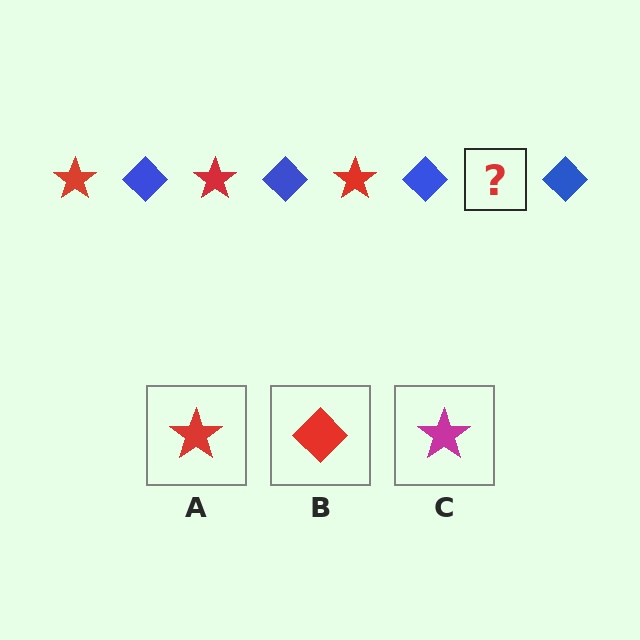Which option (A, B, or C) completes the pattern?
A.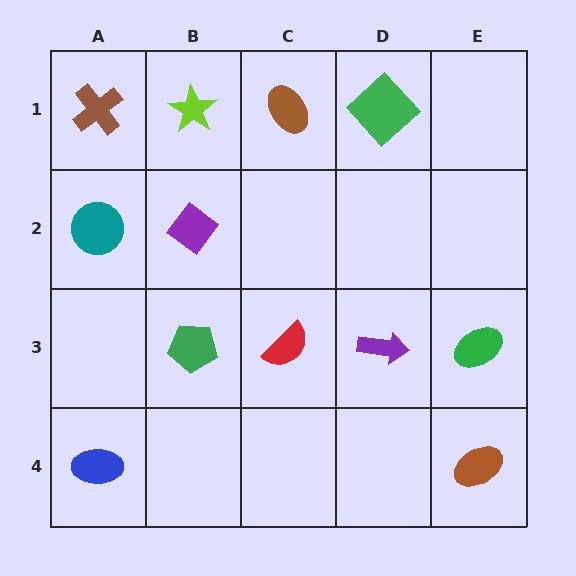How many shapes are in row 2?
2 shapes.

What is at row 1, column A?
A brown cross.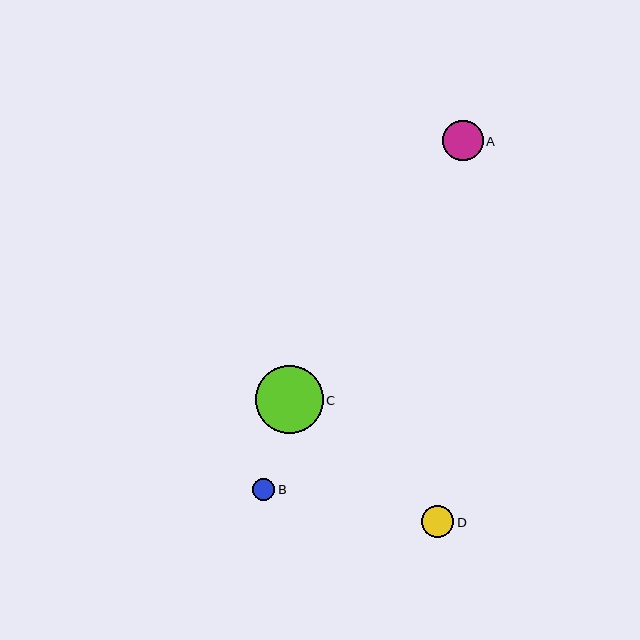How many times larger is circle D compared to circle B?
Circle D is approximately 1.4 times the size of circle B.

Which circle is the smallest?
Circle B is the smallest with a size of approximately 22 pixels.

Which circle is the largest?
Circle C is the largest with a size of approximately 68 pixels.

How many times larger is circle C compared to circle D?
Circle C is approximately 2.1 times the size of circle D.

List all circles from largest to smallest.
From largest to smallest: C, A, D, B.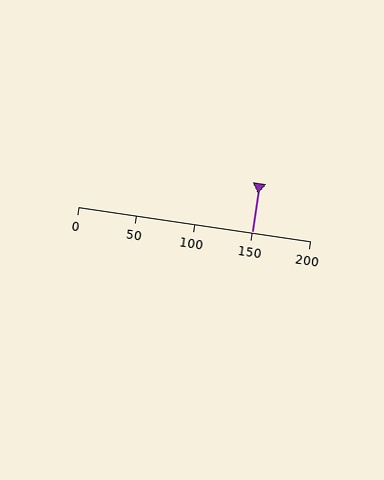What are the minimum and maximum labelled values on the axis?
The axis runs from 0 to 200.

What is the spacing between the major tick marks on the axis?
The major ticks are spaced 50 apart.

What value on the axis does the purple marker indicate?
The marker indicates approximately 150.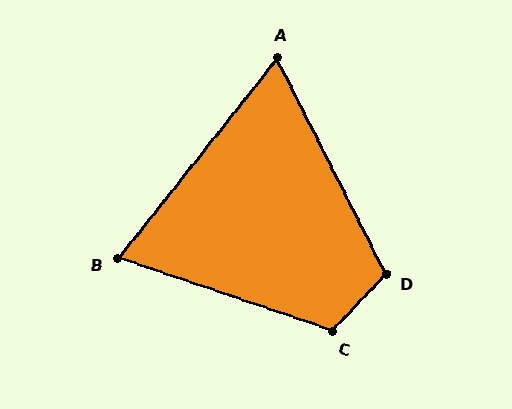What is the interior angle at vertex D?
Approximately 110 degrees (obtuse).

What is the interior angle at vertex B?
Approximately 70 degrees (acute).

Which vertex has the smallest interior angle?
A, at approximately 65 degrees.